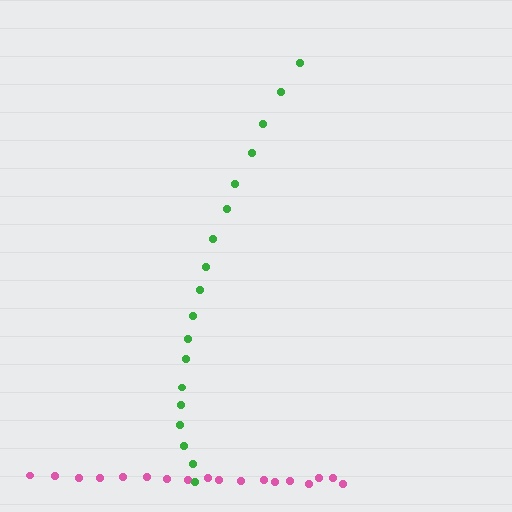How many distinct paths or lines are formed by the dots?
There are 2 distinct paths.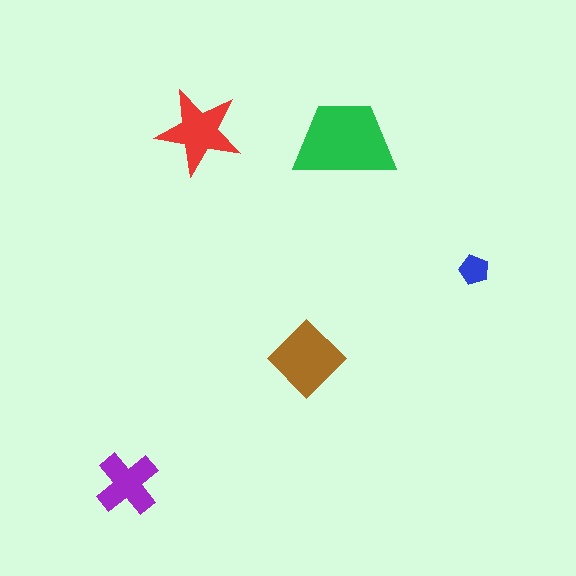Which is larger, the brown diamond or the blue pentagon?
The brown diamond.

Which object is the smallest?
The blue pentagon.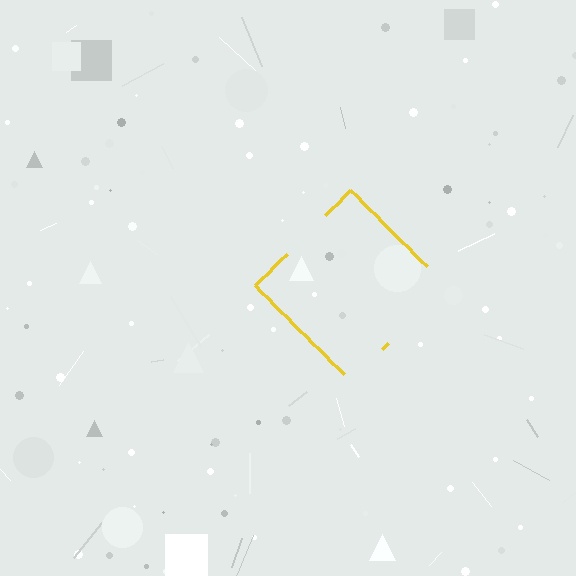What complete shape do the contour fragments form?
The contour fragments form a diamond.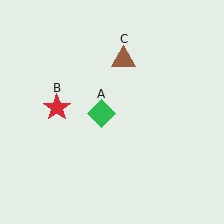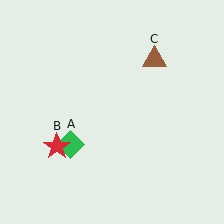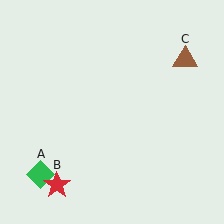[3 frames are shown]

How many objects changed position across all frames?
3 objects changed position: green diamond (object A), red star (object B), brown triangle (object C).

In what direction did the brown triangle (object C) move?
The brown triangle (object C) moved right.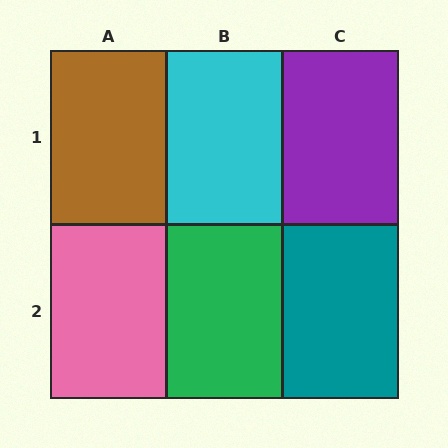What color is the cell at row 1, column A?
Brown.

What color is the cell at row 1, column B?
Cyan.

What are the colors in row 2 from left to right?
Pink, green, teal.